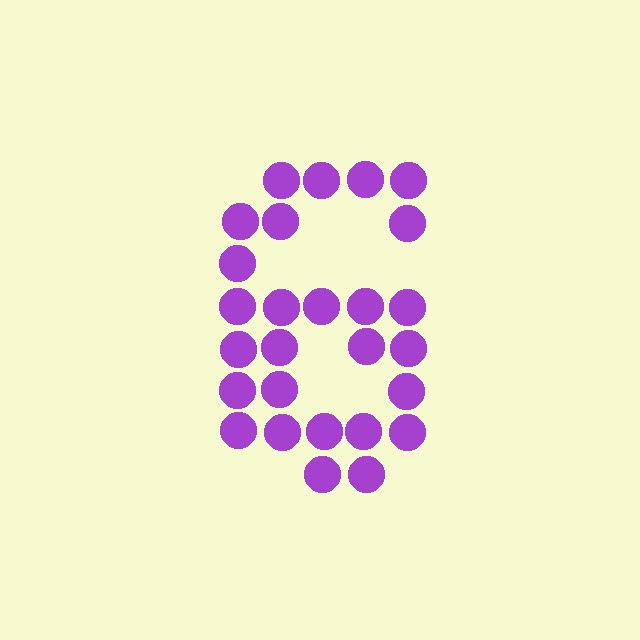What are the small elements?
The small elements are circles.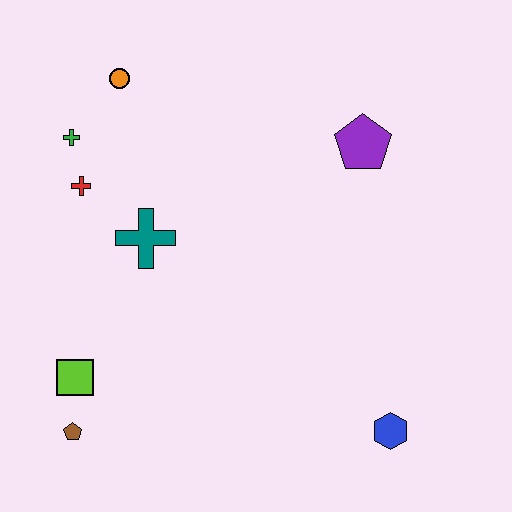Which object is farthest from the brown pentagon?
The purple pentagon is farthest from the brown pentagon.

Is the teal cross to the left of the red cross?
No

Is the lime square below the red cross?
Yes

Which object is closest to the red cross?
The green cross is closest to the red cross.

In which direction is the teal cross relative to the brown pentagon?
The teal cross is above the brown pentagon.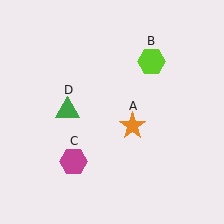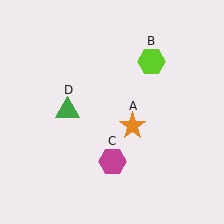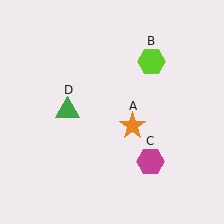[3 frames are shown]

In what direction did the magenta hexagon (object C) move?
The magenta hexagon (object C) moved right.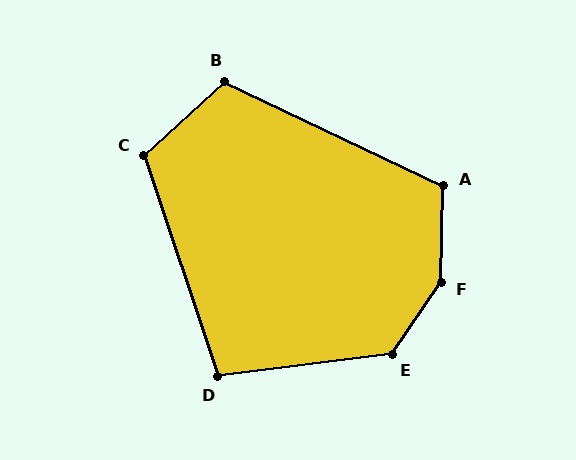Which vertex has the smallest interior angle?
D, at approximately 101 degrees.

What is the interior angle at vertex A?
Approximately 114 degrees (obtuse).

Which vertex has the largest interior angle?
F, at approximately 147 degrees.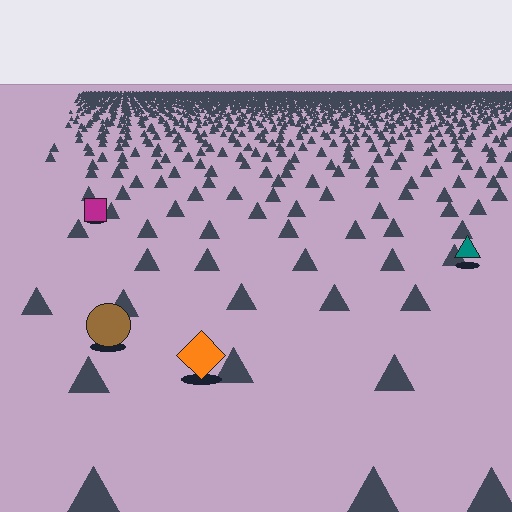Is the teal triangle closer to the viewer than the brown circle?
No. The brown circle is closer — you can tell from the texture gradient: the ground texture is coarser near it.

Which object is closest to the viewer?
The orange diamond is closest. The texture marks near it are larger and more spread out.